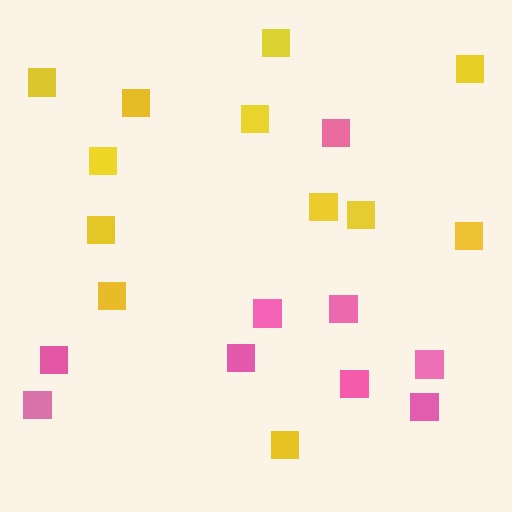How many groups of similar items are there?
There are 2 groups: one group of yellow squares (12) and one group of pink squares (9).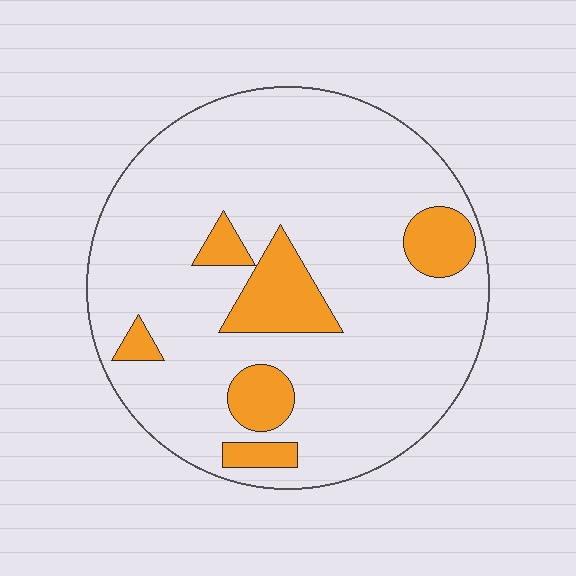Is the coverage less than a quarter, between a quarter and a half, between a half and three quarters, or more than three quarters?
Less than a quarter.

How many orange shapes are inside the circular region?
6.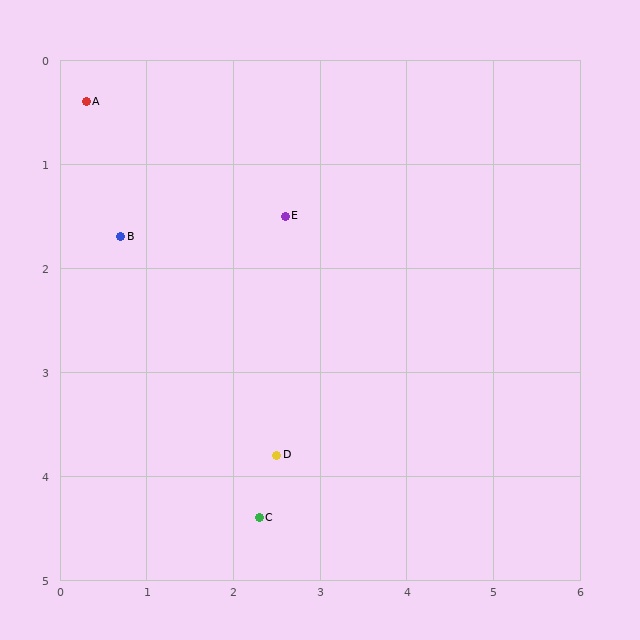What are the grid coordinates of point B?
Point B is at approximately (0.7, 1.7).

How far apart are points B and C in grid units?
Points B and C are about 3.1 grid units apart.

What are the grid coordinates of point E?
Point E is at approximately (2.6, 1.5).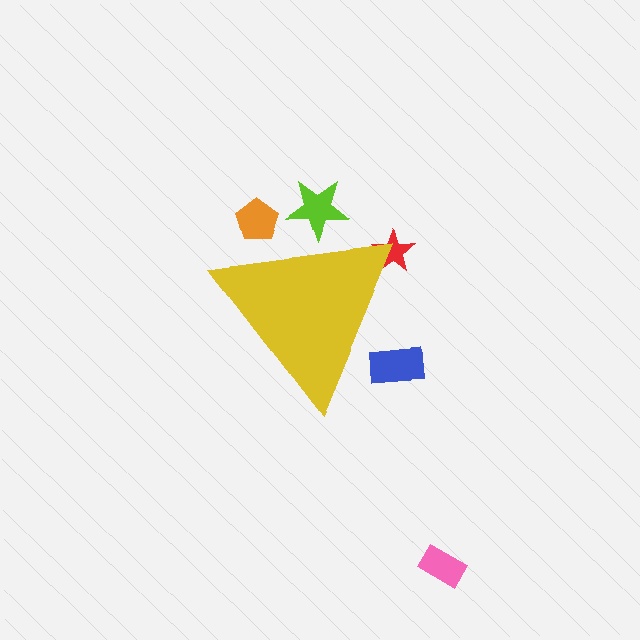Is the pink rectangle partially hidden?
No, the pink rectangle is fully visible.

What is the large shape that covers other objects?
A yellow triangle.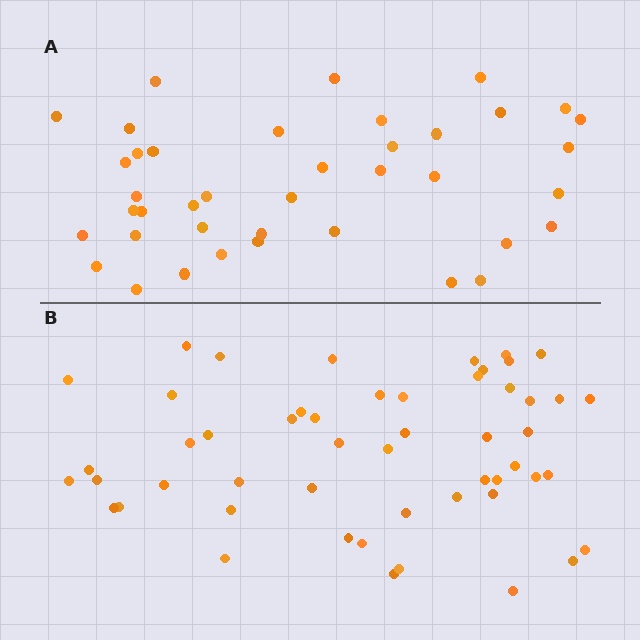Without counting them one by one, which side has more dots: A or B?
Region B (the bottom region) has more dots.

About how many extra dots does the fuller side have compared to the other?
Region B has roughly 12 or so more dots than region A.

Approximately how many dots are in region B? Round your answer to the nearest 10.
About 50 dots. (The exact count is 52, which rounds to 50.)